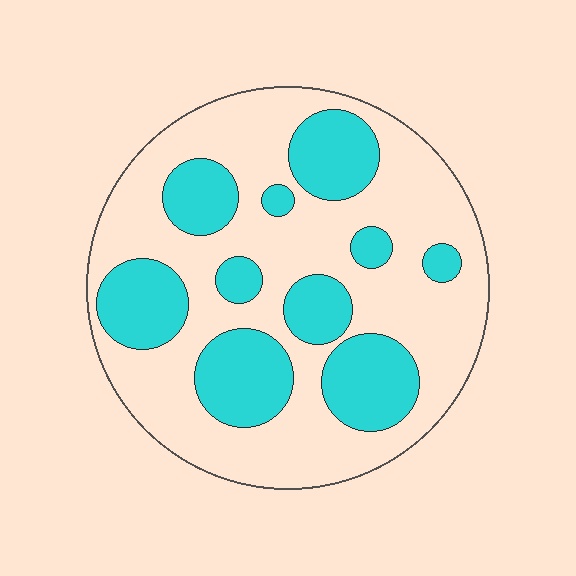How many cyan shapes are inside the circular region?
10.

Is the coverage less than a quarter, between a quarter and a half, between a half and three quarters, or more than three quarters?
Between a quarter and a half.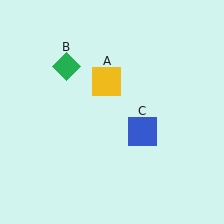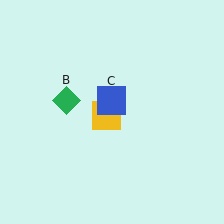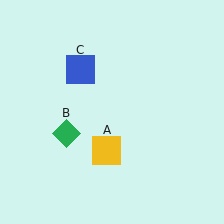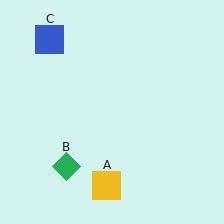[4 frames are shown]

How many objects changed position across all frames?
3 objects changed position: yellow square (object A), green diamond (object B), blue square (object C).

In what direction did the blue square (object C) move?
The blue square (object C) moved up and to the left.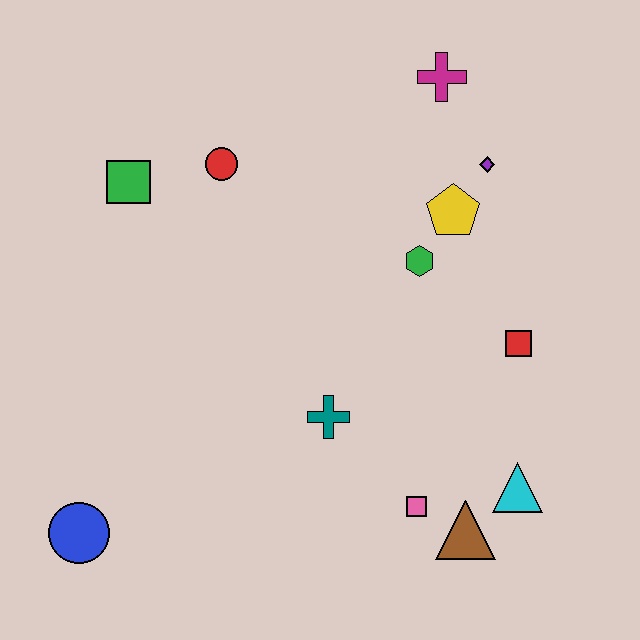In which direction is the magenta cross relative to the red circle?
The magenta cross is to the right of the red circle.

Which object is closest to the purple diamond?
The yellow pentagon is closest to the purple diamond.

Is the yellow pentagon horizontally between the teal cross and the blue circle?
No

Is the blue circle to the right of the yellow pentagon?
No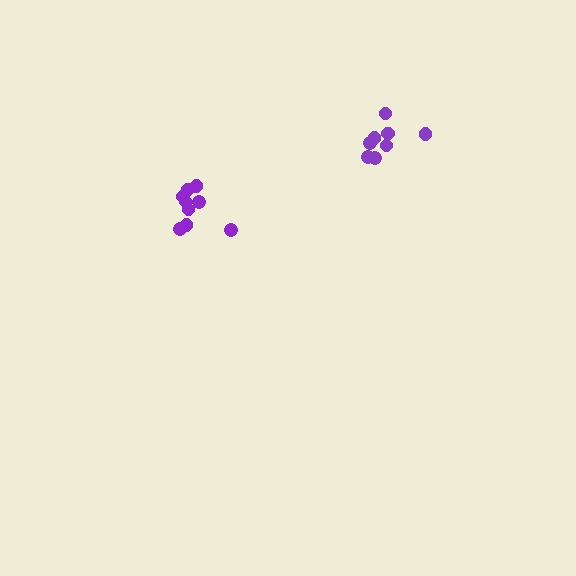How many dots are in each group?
Group 1: 9 dots, Group 2: 8 dots (17 total).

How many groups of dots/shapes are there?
There are 2 groups.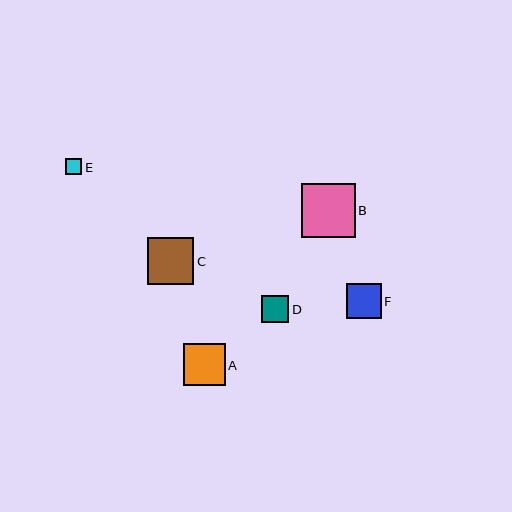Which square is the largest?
Square B is the largest with a size of approximately 54 pixels.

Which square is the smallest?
Square E is the smallest with a size of approximately 16 pixels.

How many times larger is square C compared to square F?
Square C is approximately 1.3 times the size of square F.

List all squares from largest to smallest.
From largest to smallest: B, C, A, F, D, E.